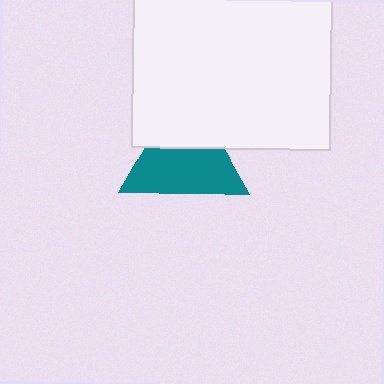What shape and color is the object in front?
The object in front is a white square.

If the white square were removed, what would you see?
You would see the complete teal triangle.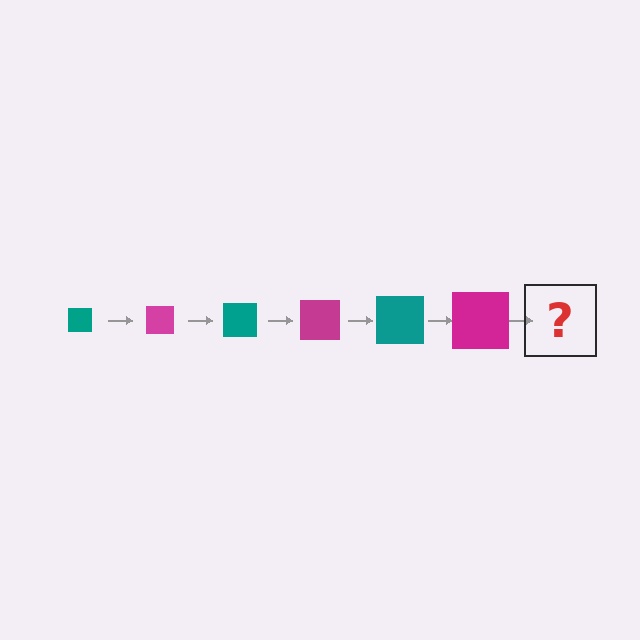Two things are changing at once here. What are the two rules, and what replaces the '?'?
The two rules are that the square grows larger each step and the color cycles through teal and magenta. The '?' should be a teal square, larger than the previous one.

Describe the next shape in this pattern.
It should be a teal square, larger than the previous one.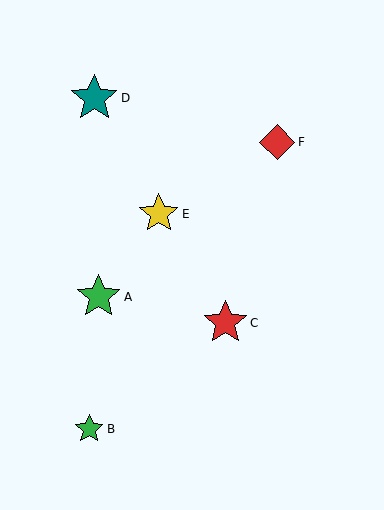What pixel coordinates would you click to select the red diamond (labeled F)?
Click at (277, 142) to select the red diamond F.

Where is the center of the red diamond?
The center of the red diamond is at (277, 142).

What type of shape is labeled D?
Shape D is a teal star.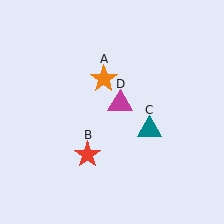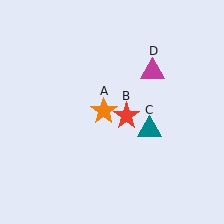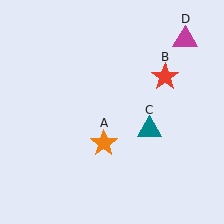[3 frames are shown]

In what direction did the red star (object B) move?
The red star (object B) moved up and to the right.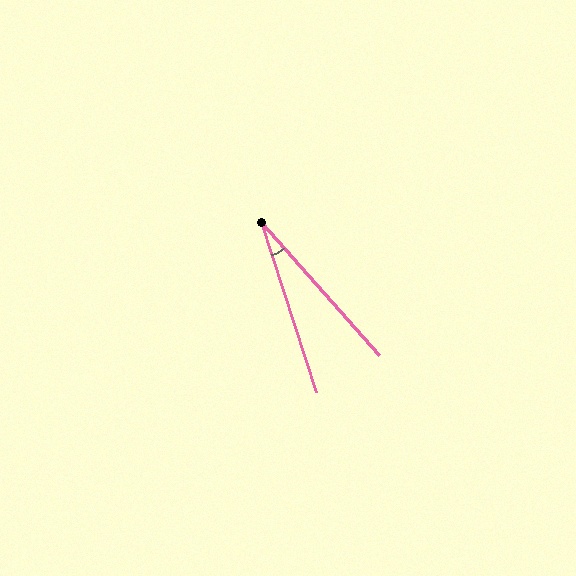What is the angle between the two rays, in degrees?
Approximately 24 degrees.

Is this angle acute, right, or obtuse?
It is acute.